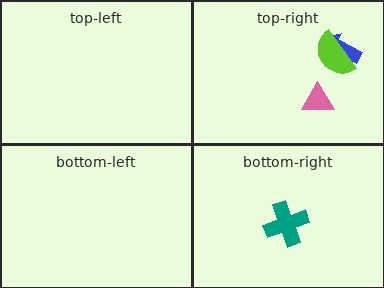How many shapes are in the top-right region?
3.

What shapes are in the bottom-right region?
The teal cross.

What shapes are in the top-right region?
The pink triangle, the blue arrow, the lime semicircle.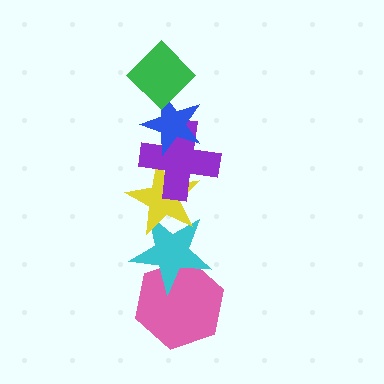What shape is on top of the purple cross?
The blue star is on top of the purple cross.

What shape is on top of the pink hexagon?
The cyan star is on top of the pink hexagon.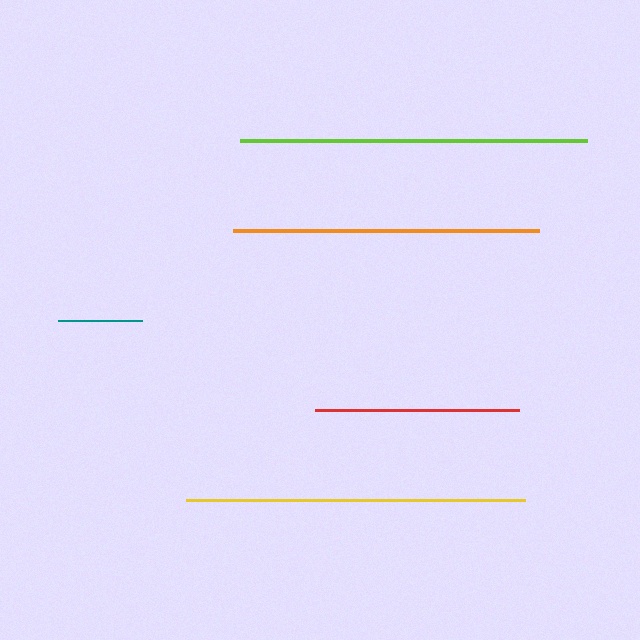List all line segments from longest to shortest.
From longest to shortest: lime, yellow, orange, red, teal.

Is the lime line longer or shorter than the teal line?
The lime line is longer than the teal line.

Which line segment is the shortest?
The teal line is the shortest at approximately 85 pixels.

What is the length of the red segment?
The red segment is approximately 204 pixels long.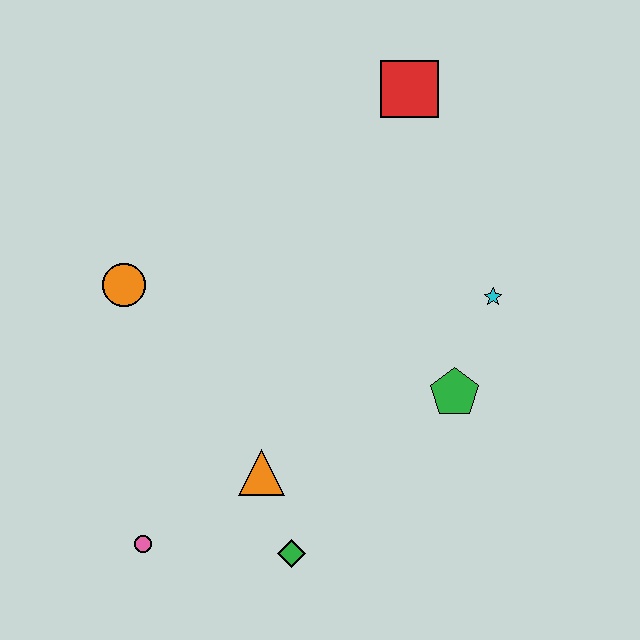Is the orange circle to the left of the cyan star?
Yes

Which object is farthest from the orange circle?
The cyan star is farthest from the orange circle.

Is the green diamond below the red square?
Yes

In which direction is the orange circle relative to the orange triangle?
The orange circle is above the orange triangle.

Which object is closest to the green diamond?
The orange triangle is closest to the green diamond.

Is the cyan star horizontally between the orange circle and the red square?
No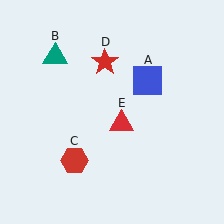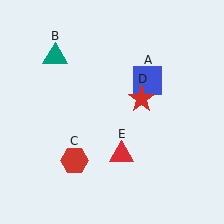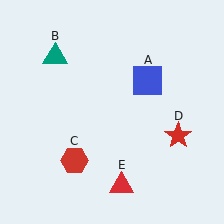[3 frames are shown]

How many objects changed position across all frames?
2 objects changed position: red star (object D), red triangle (object E).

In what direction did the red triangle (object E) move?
The red triangle (object E) moved down.